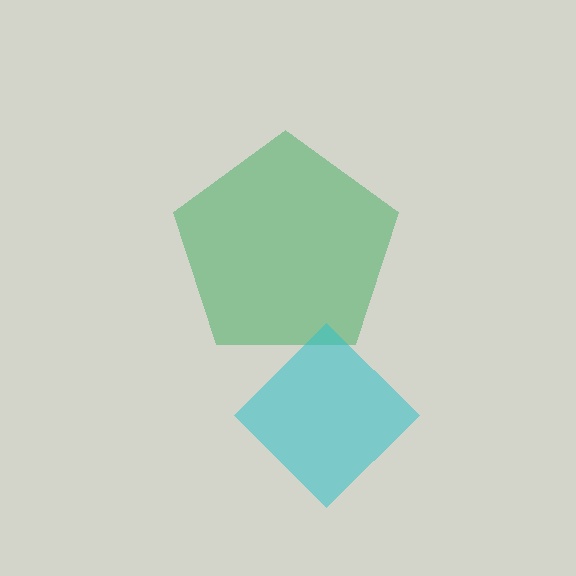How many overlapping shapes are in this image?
There are 2 overlapping shapes in the image.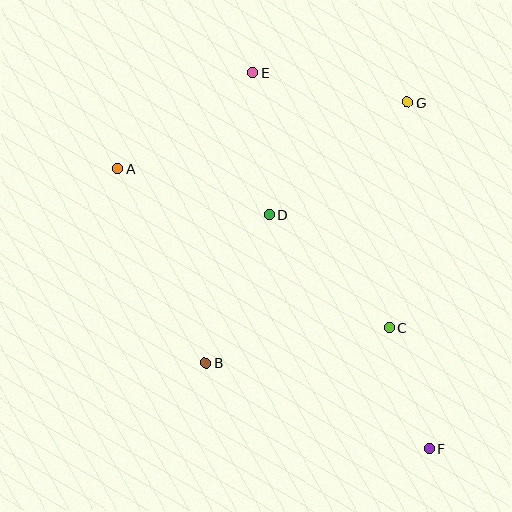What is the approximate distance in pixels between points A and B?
The distance between A and B is approximately 213 pixels.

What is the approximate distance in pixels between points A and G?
The distance between A and G is approximately 297 pixels.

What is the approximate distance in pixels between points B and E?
The distance between B and E is approximately 293 pixels.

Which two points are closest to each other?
Points C and F are closest to each other.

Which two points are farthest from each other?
Points A and F are farthest from each other.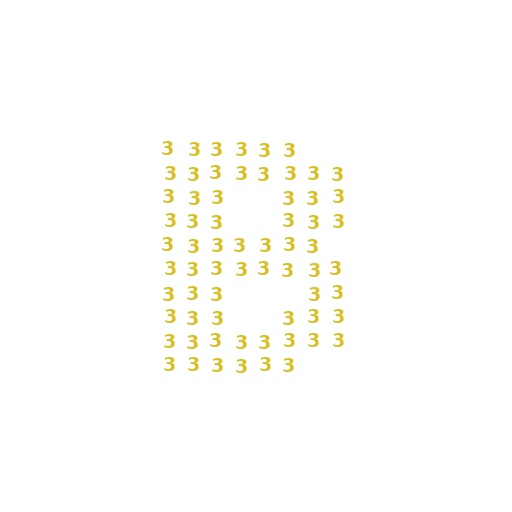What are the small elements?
The small elements are digit 3's.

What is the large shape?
The large shape is the letter B.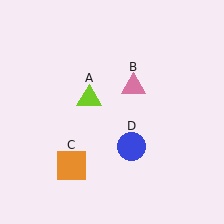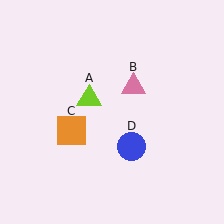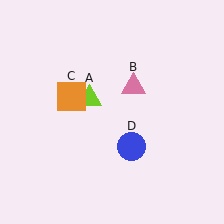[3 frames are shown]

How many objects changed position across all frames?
1 object changed position: orange square (object C).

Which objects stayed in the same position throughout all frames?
Lime triangle (object A) and pink triangle (object B) and blue circle (object D) remained stationary.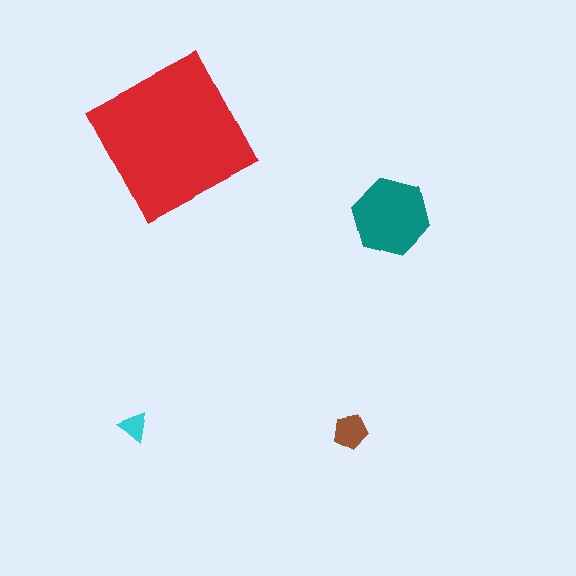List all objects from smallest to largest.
The cyan triangle, the brown pentagon, the teal hexagon, the red square.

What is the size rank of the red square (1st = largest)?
1st.